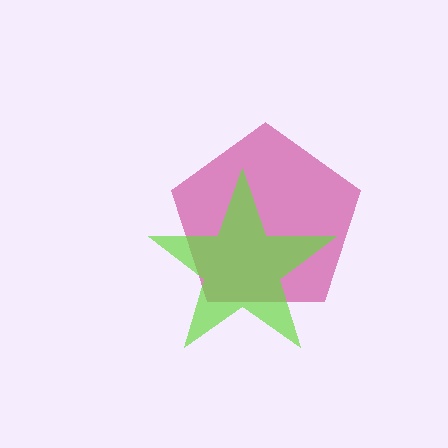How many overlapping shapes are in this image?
There are 2 overlapping shapes in the image.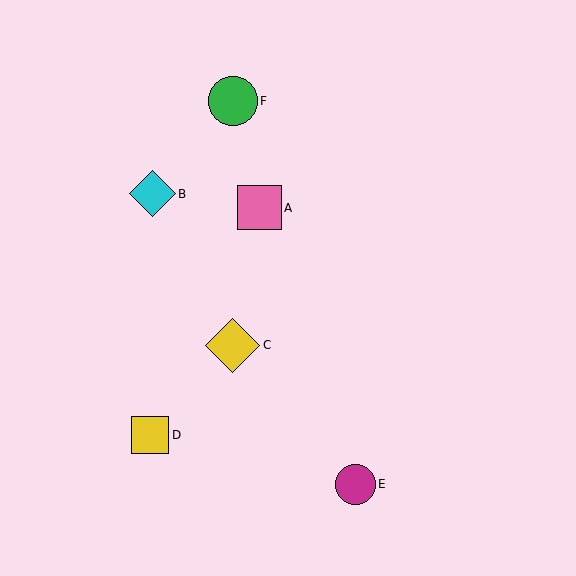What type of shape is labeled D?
Shape D is a yellow square.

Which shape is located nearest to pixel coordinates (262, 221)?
The pink square (labeled A) at (259, 208) is nearest to that location.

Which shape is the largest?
The yellow diamond (labeled C) is the largest.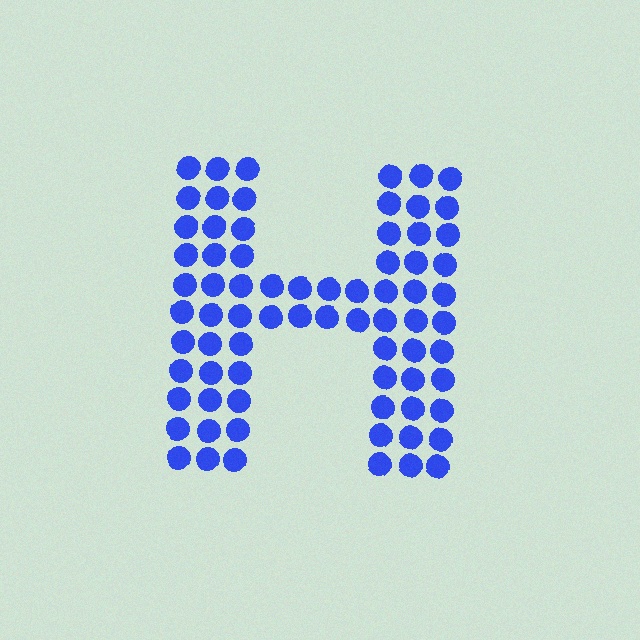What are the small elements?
The small elements are circles.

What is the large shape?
The large shape is the letter H.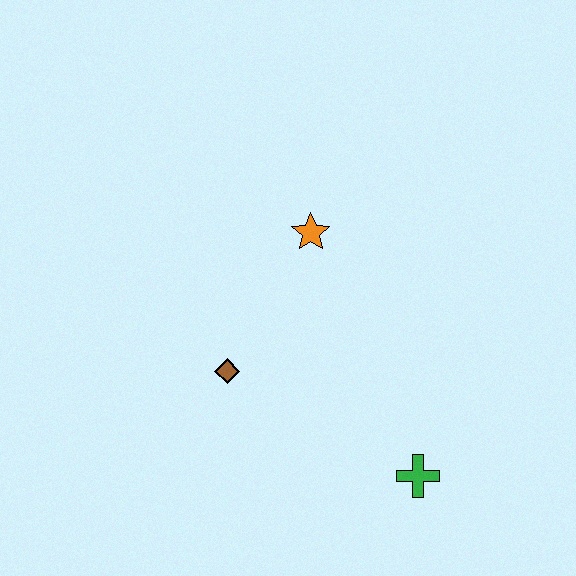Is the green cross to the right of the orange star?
Yes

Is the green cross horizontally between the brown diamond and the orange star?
No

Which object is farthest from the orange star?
The green cross is farthest from the orange star.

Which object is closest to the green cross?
The brown diamond is closest to the green cross.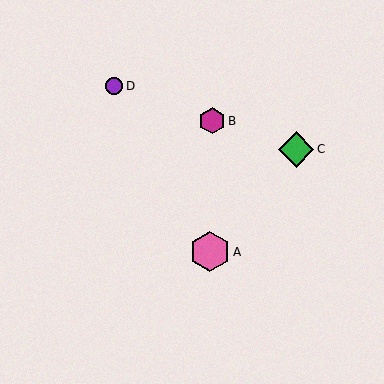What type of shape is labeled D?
Shape D is a purple circle.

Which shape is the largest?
The pink hexagon (labeled A) is the largest.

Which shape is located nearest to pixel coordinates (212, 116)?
The magenta hexagon (labeled B) at (212, 121) is nearest to that location.